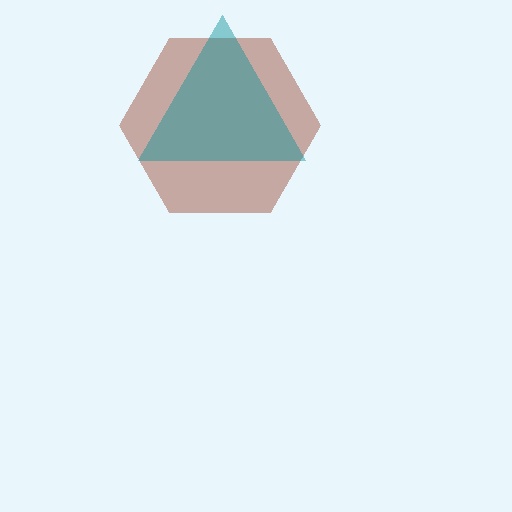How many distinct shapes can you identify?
There are 2 distinct shapes: a brown hexagon, a teal triangle.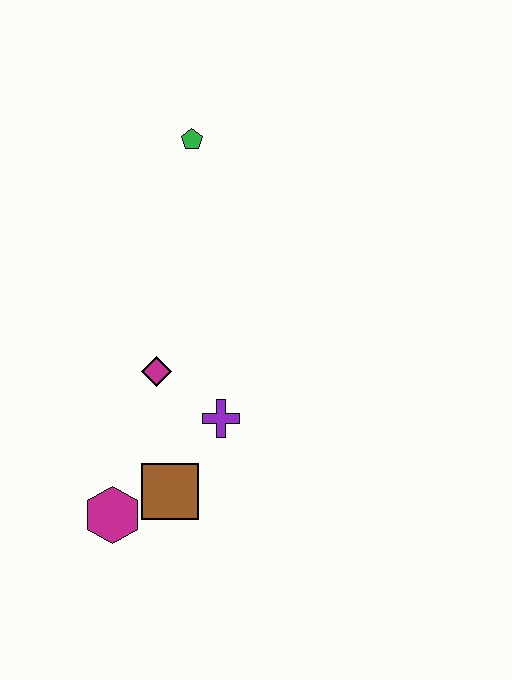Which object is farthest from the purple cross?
The green pentagon is farthest from the purple cross.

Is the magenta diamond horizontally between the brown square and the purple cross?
No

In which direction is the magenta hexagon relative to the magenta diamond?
The magenta hexagon is below the magenta diamond.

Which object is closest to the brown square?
The magenta hexagon is closest to the brown square.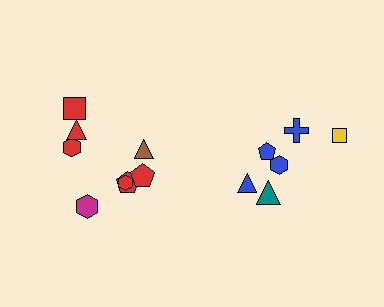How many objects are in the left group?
There are 8 objects.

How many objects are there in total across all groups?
There are 14 objects.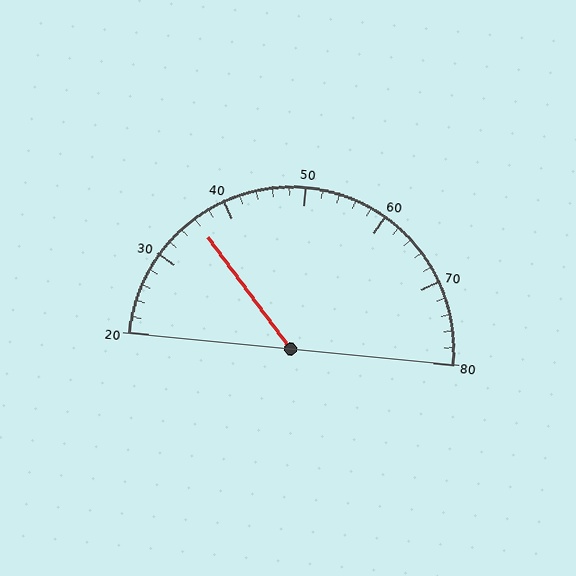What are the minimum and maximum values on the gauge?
The gauge ranges from 20 to 80.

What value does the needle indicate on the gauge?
The needle indicates approximately 36.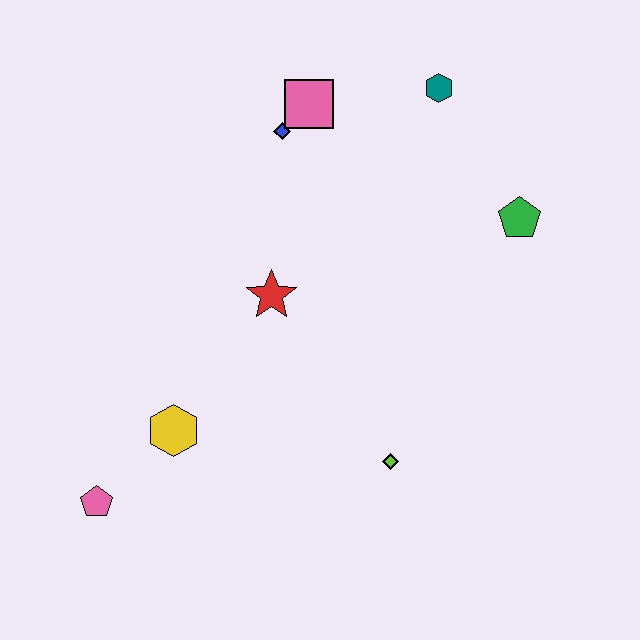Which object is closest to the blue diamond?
The pink square is closest to the blue diamond.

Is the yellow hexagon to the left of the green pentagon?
Yes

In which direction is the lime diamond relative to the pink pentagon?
The lime diamond is to the right of the pink pentagon.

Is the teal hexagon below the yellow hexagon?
No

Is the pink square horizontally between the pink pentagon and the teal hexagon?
Yes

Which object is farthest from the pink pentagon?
The teal hexagon is farthest from the pink pentagon.